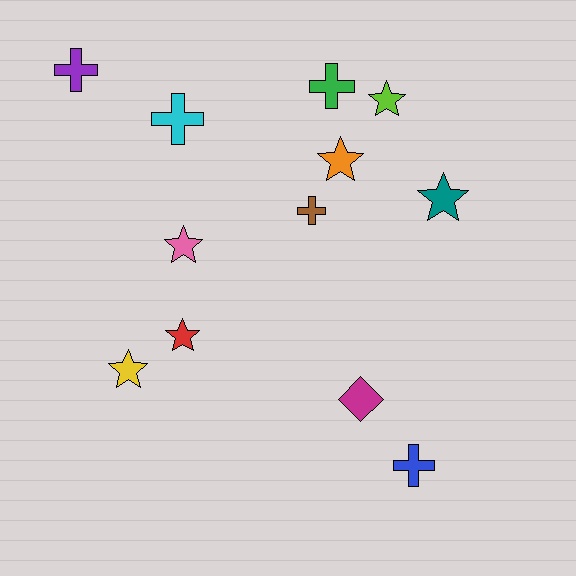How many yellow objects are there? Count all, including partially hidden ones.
There is 1 yellow object.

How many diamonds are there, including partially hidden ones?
There is 1 diamond.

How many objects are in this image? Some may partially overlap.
There are 12 objects.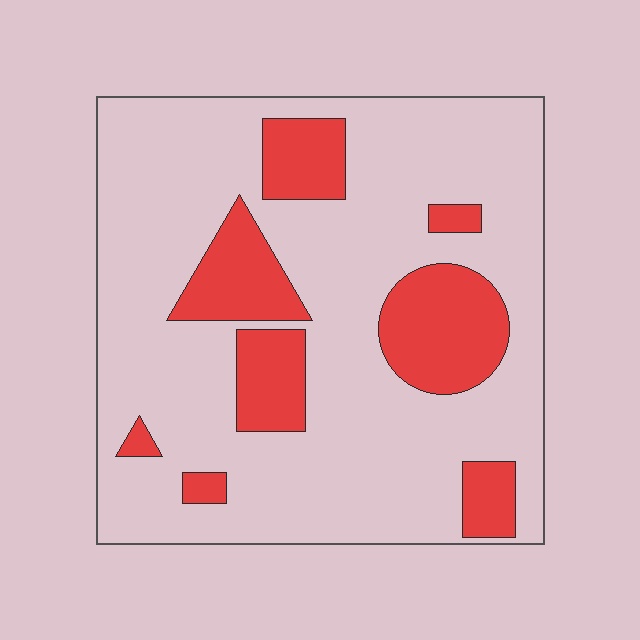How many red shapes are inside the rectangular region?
8.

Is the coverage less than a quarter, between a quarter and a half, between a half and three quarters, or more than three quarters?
Less than a quarter.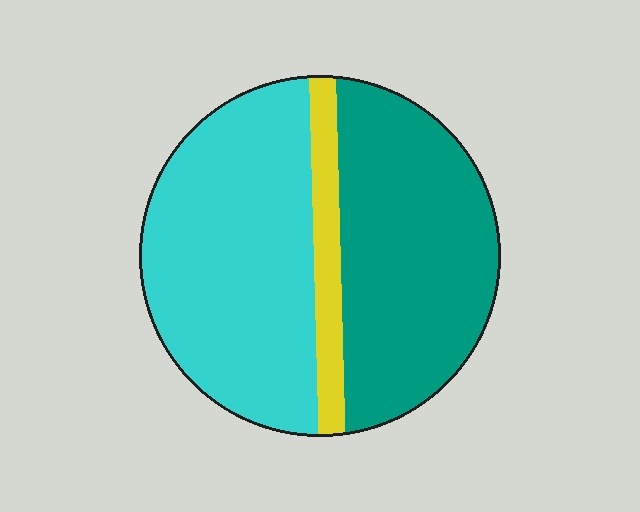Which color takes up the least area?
Yellow, at roughly 10%.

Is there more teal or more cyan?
Cyan.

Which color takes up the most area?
Cyan, at roughly 50%.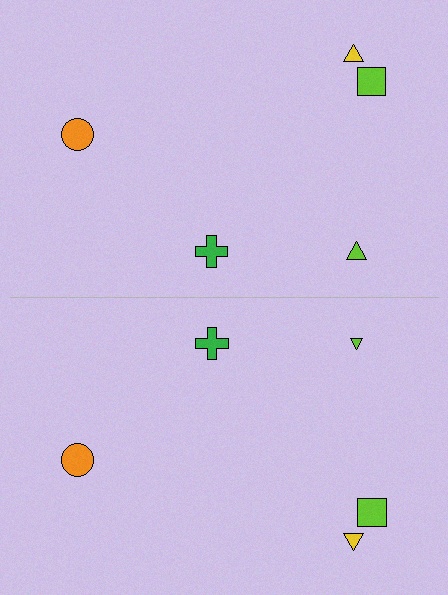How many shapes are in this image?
There are 10 shapes in this image.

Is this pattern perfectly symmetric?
No, the pattern is not perfectly symmetric. The lime triangle on the bottom side has a different size than its mirror counterpart.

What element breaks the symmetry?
The lime triangle on the bottom side has a different size than its mirror counterpart.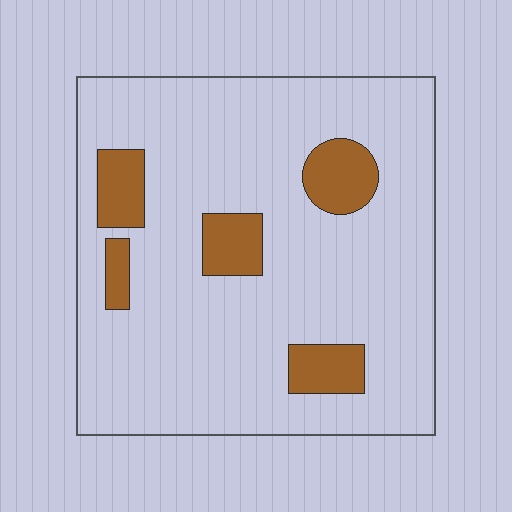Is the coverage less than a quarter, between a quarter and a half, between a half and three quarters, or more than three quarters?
Less than a quarter.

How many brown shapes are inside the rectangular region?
5.